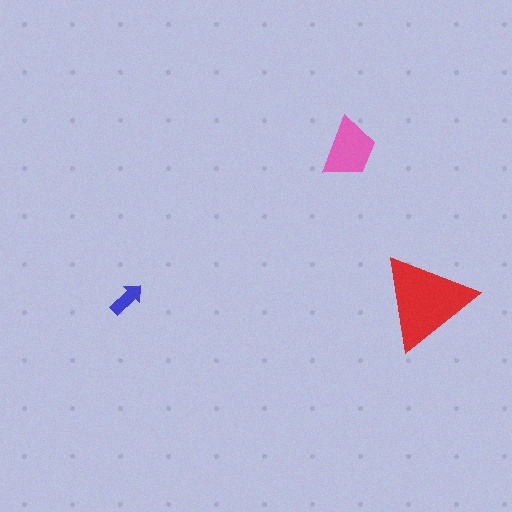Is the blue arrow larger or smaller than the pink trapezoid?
Smaller.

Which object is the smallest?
The blue arrow.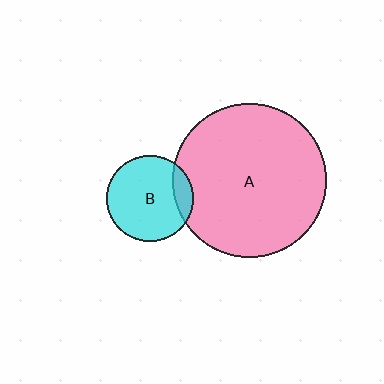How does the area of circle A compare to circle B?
Approximately 3.1 times.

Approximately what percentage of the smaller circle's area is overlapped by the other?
Approximately 15%.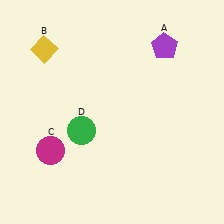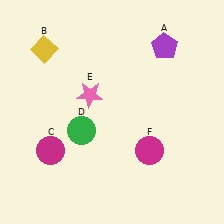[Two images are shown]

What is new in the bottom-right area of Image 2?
A magenta circle (F) was added in the bottom-right area of Image 2.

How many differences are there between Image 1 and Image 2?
There are 2 differences between the two images.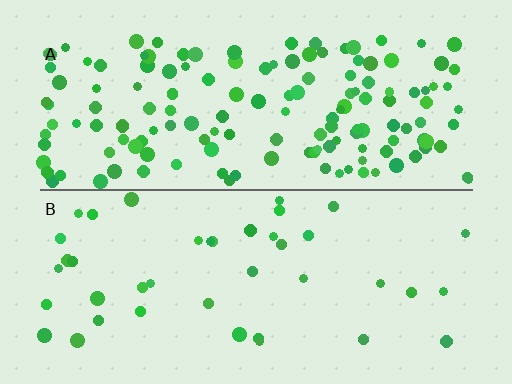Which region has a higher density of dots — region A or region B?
A (the top).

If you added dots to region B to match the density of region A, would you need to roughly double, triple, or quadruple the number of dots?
Approximately quadruple.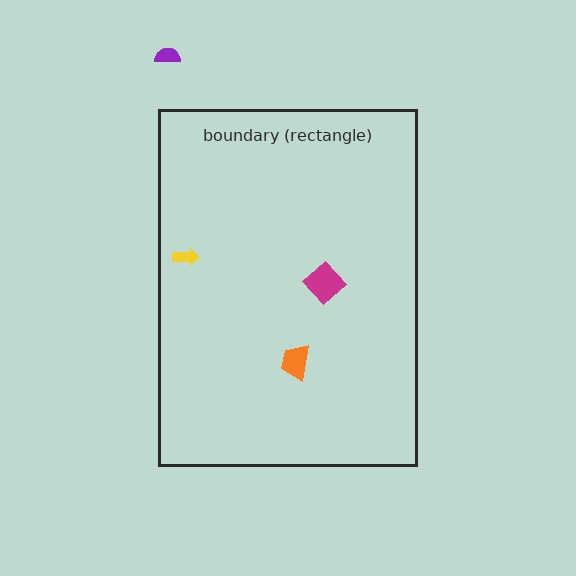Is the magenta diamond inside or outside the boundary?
Inside.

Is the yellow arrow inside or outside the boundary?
Inside.